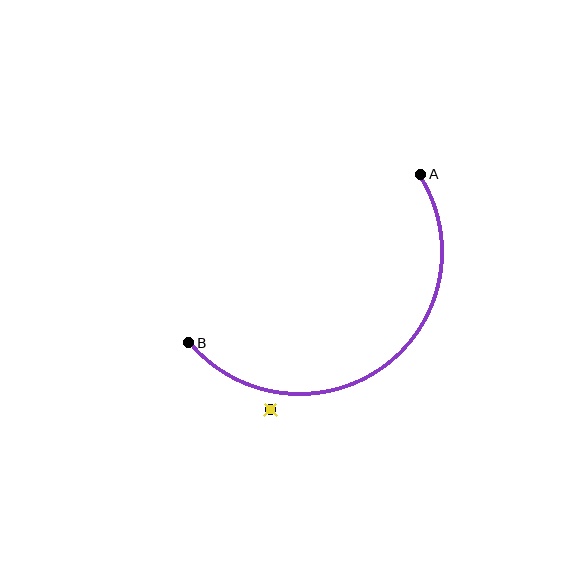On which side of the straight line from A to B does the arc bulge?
The arc bulges below and to the right of the straight line connecting A and B.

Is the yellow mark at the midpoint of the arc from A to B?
No — the yellow mark does not lie on the arc at all. It sits slightly outside the curve.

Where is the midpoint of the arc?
The arc midpoint is the point on the curve farthest from the straight line joining A and B. It sits below and to the right of that line.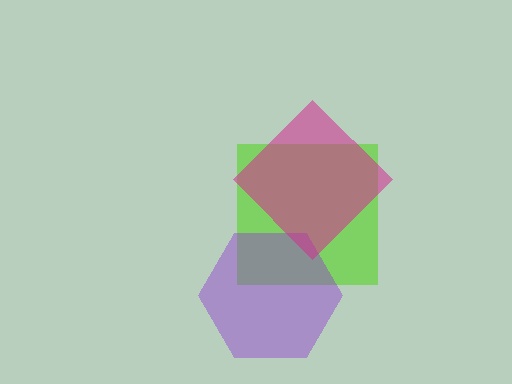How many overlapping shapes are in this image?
There are 3 overlapping shapes in the image.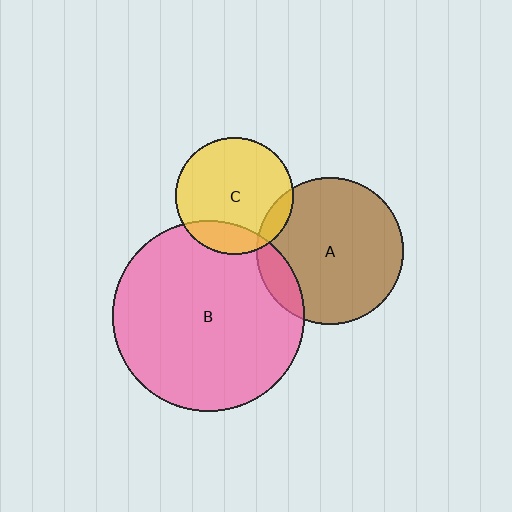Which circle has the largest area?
Circle B (pink).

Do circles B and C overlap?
Yes.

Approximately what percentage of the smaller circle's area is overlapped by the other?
Approximately 20%.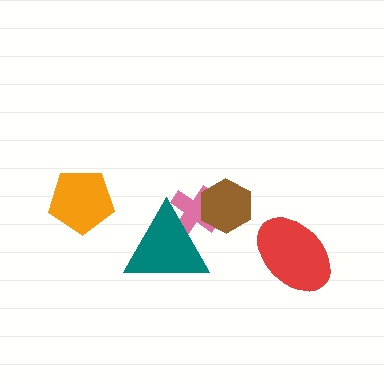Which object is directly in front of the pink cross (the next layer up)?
The teal triangle is directly in front of the pink cross.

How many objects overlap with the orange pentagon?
0 objects overlap with the orange pentagon.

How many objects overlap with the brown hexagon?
1 object overlaps with the brown hexagon.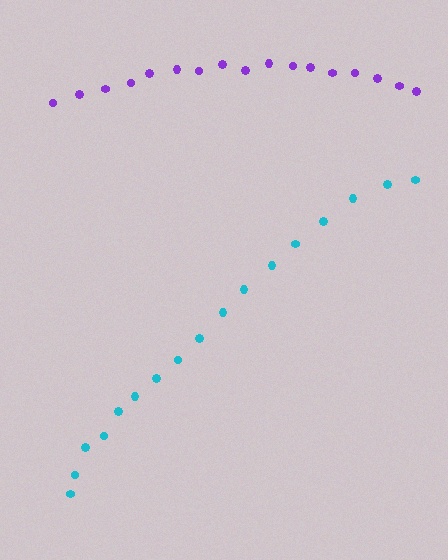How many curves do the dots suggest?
There are 2 distinct paths.